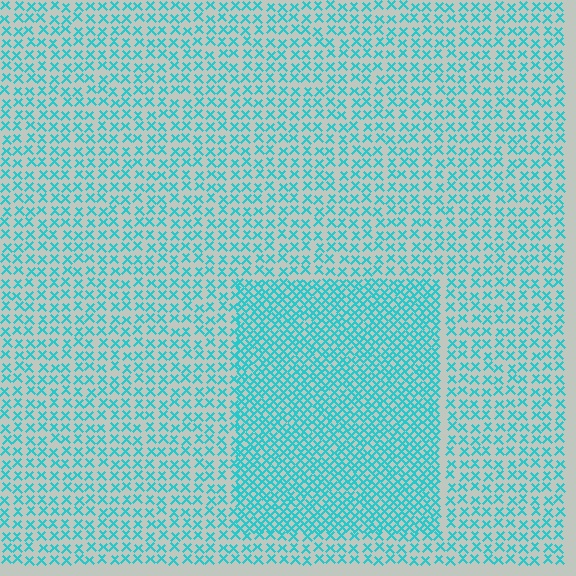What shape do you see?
I see a rectangle.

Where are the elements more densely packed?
The elements are more densely packed inside the rectangle boundary.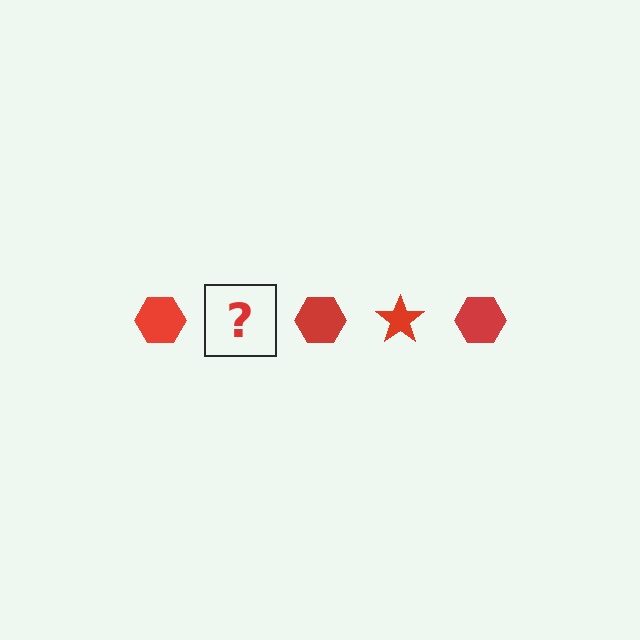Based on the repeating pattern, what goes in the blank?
The blank should be a red star.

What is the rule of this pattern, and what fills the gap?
The rule is that the pattern cycles through hexagon, star shapes in red. The gap should be filled with a red star.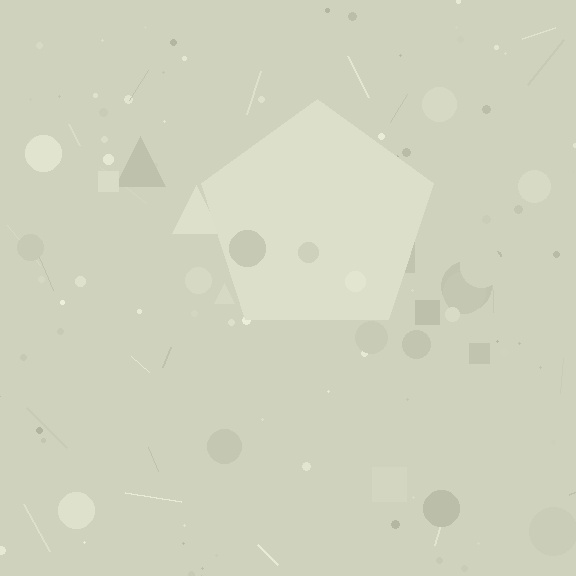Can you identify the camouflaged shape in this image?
The camouflaged shape is a pentagon.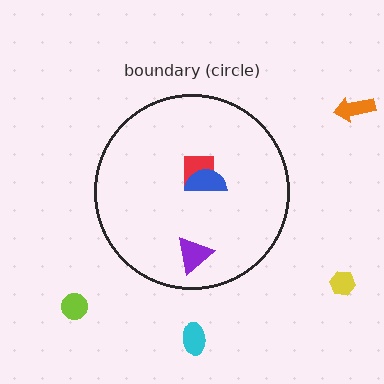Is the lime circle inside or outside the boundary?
Outside.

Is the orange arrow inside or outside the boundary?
Outside.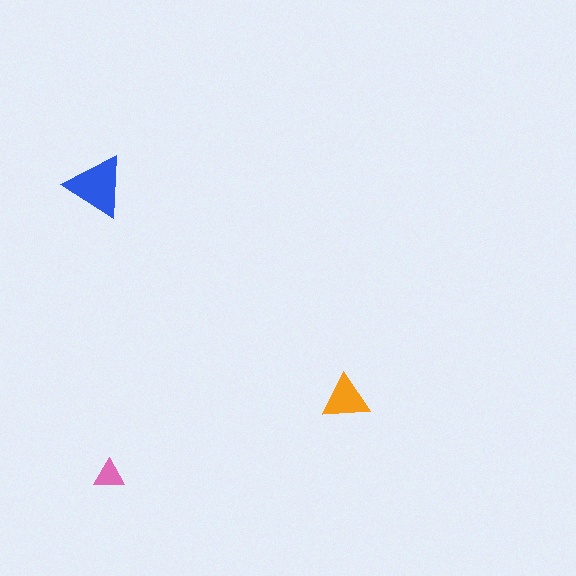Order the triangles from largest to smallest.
the blue one, the orange one, the pink one.